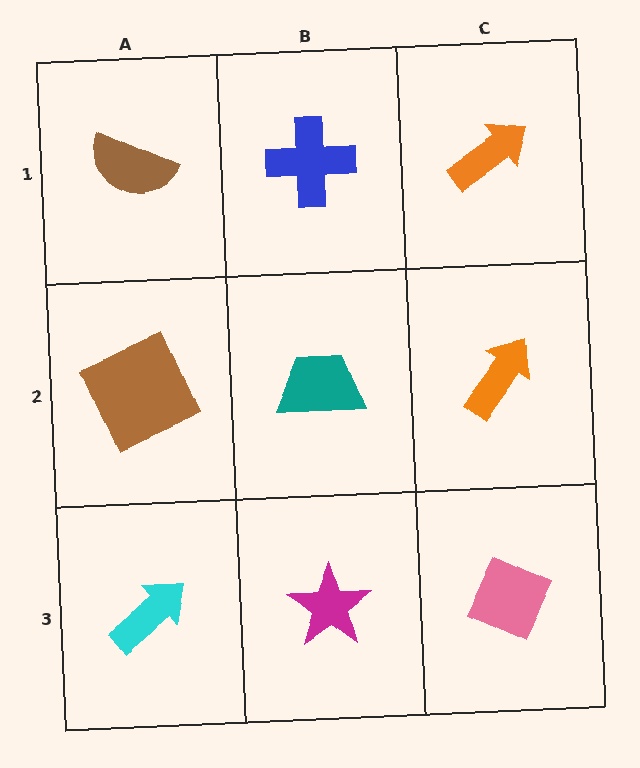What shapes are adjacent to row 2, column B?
A blue cross (row 1, column B), a magenta star (row 3, column B), a brown square (row 2, column A), an orange arrow (row 2, column C).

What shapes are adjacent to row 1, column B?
A teal trapezoid (row 2, column B), a brown semicircle (row 1, column A), an orange arrow (row 1, column C).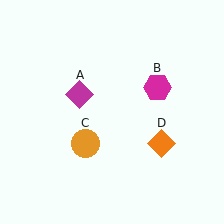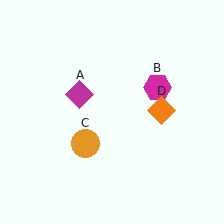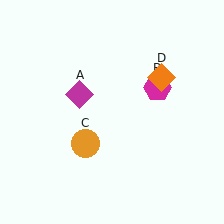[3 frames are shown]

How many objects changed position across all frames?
1 object changed position: orange diamond (object D).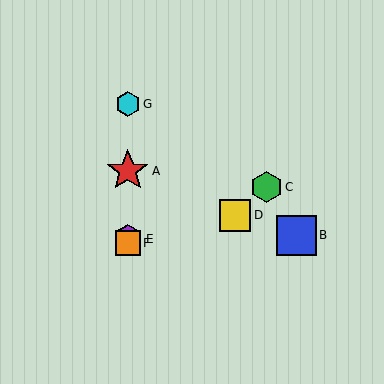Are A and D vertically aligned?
No, A is at x≈128 and D is at x≈235.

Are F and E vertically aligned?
Yes, both are at x≈128.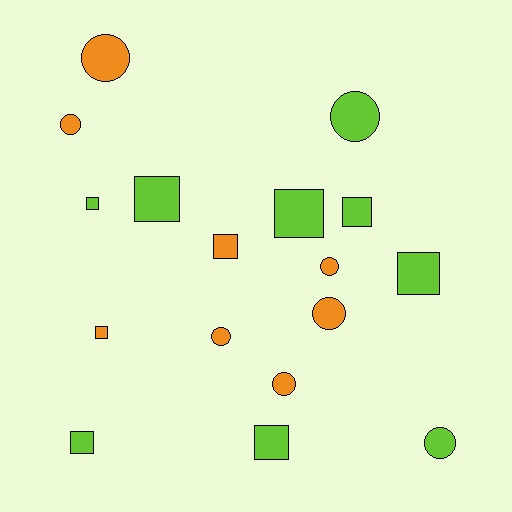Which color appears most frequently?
Lime, with 9 objects.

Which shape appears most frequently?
Square, with 9 objects.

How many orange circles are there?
There are 6 orange circles.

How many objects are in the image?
There are 17 objects.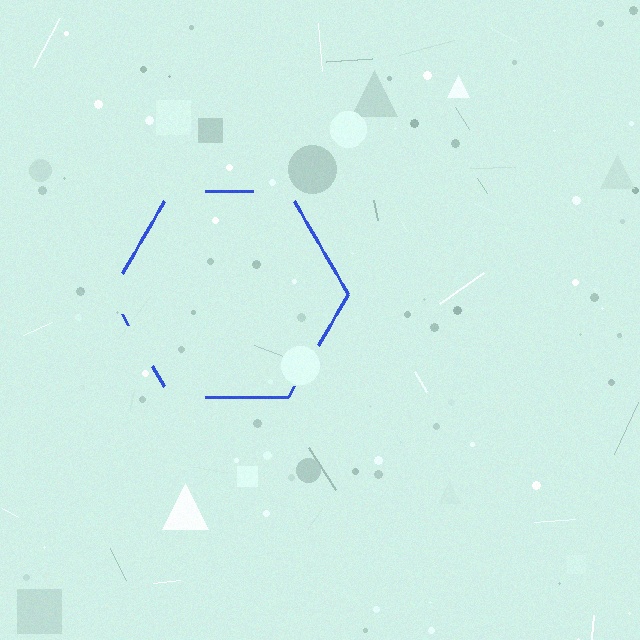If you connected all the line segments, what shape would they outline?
They would outline a hexagon.